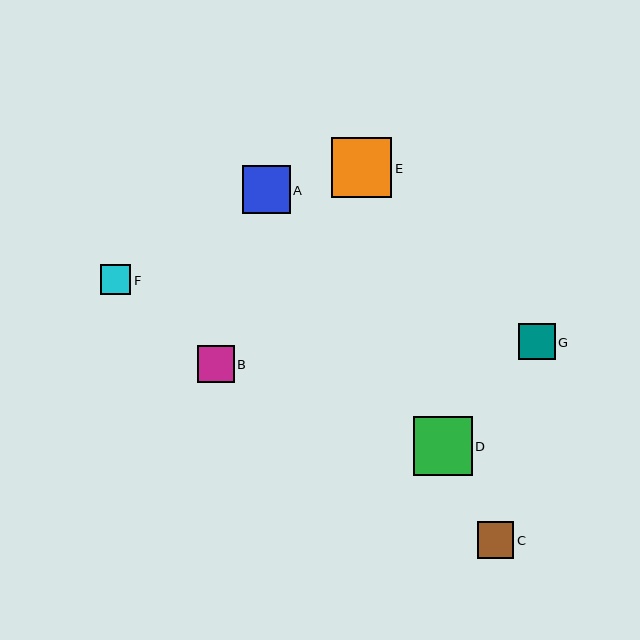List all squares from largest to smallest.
From largest to smallest: E, D, A, B, C, G, F.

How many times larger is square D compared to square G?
Square D is approximately 1.6 times the size of square G.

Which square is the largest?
Square E is the largest with a size of approximately 60 pixels.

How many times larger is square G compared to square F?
Square G is approximately 1.2 times the size of square F.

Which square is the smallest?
Square F is the smallest with a size of approximately 30 pixels.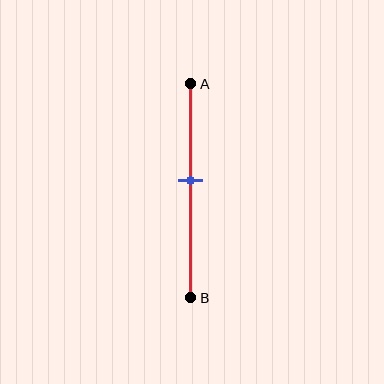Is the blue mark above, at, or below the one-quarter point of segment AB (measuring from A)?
The blue mark is below the one-quarter point of segment AB.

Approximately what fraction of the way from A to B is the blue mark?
The blue mark is approximately 45% of the way from A to B.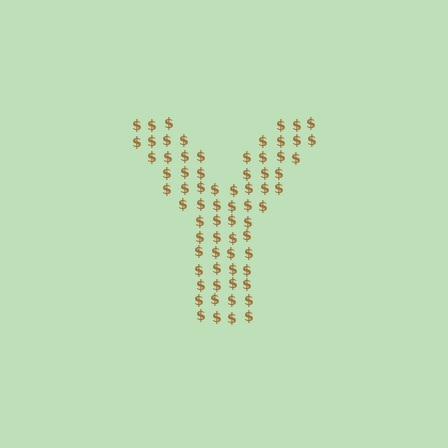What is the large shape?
The large shape is the letter Y.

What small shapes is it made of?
It is made of small dollar signs.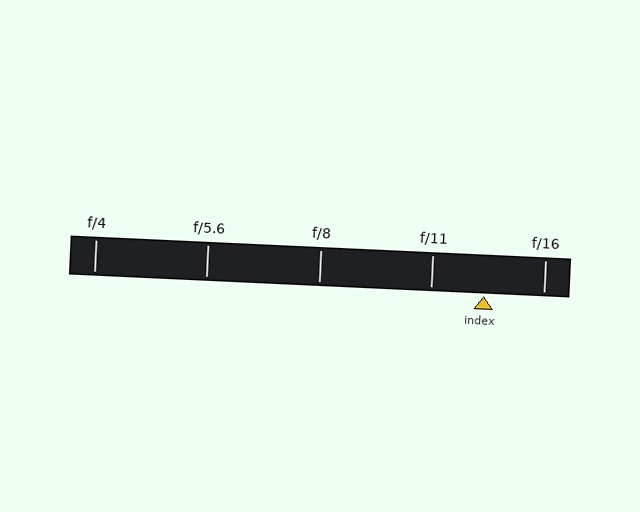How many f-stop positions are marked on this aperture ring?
There are 5 f-stop positions marked.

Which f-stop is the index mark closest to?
The index mark is closest to f/11.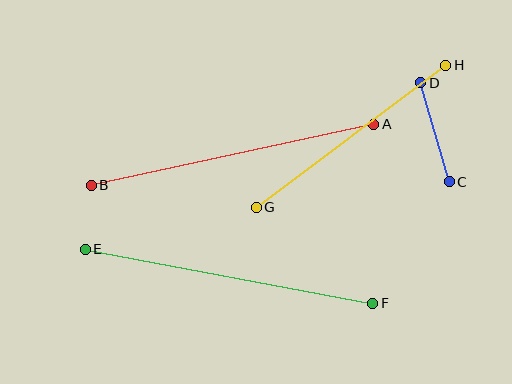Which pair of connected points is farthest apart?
Points E and F are farthest apart.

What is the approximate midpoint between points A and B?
The midpoint is at approximately (232, 155) pixels.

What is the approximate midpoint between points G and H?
The midpoint is at approximately (351, 136) pixels.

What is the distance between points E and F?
The distance is approximately 293 pixels.